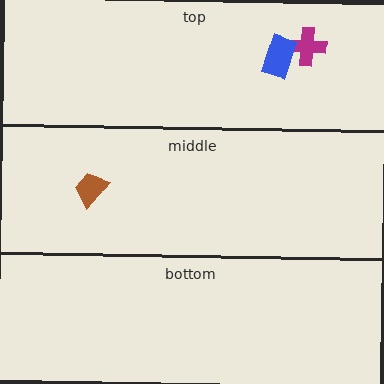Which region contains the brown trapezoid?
The middle region.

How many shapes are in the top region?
2.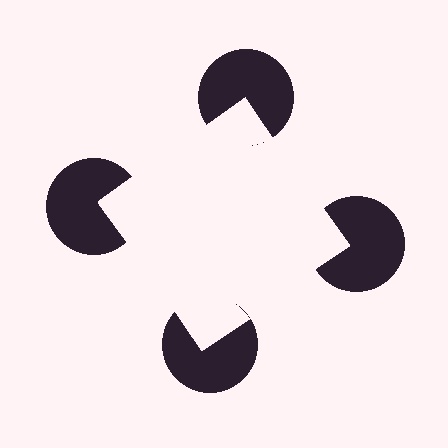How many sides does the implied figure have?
4 sides.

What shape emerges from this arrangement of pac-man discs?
An illusory square — its edges are inferred from the aligned wedge cuts in the pac-man discs, not physically drawn.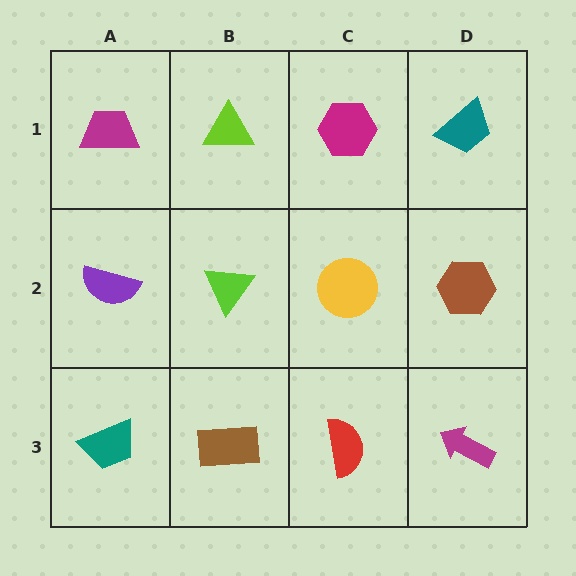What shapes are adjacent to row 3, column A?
A purple semicircle (row 2, column A), a brown rectangle (row 3, column B).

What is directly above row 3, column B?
A lime triangle.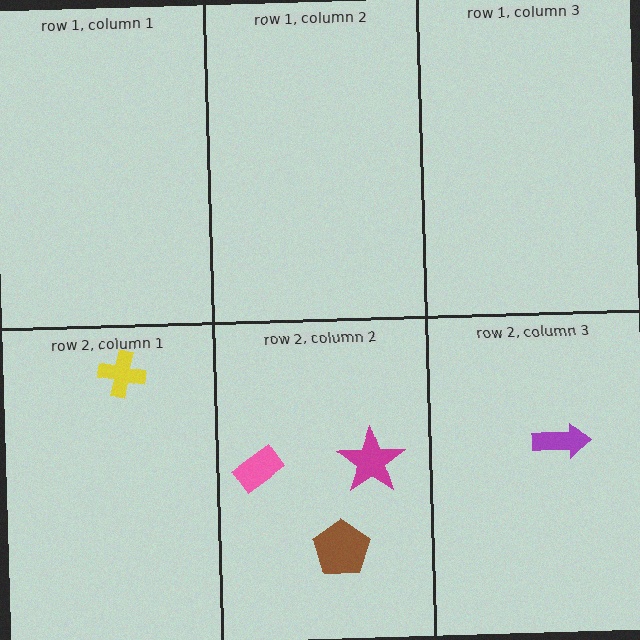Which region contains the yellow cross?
The row 2, column 1 region.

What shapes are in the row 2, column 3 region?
The purple arrow.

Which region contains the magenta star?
The row 2, column 2 region.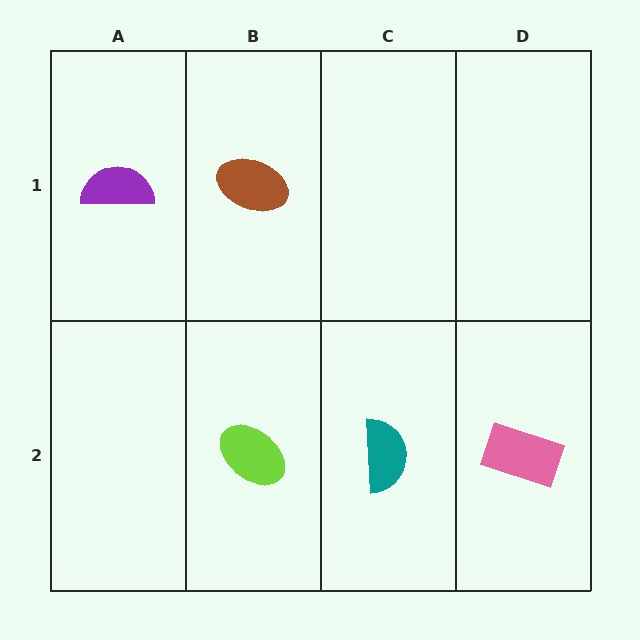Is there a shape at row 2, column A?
No, that cell is empty.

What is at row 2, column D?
A pink rectangle.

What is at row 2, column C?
A teal semicircle.